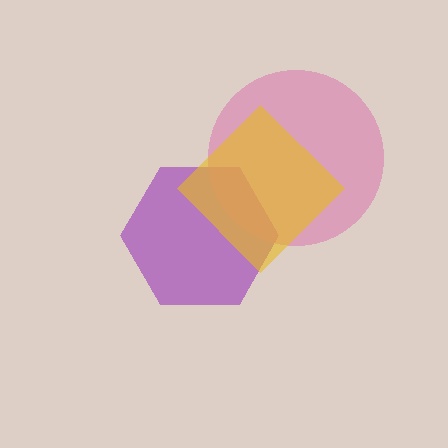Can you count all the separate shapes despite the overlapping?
Yes, there are 3 separate shapes.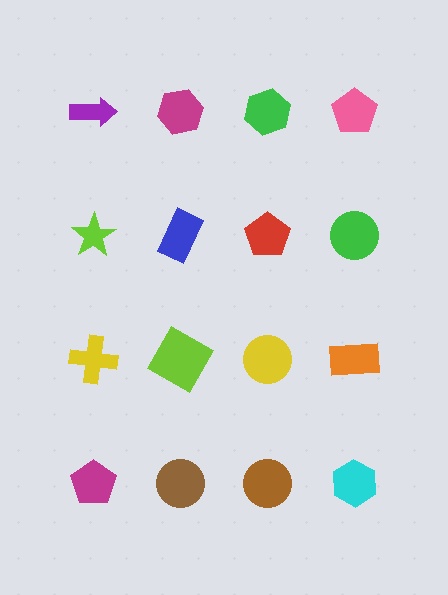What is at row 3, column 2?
A lime square.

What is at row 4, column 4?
A cyan hexagon.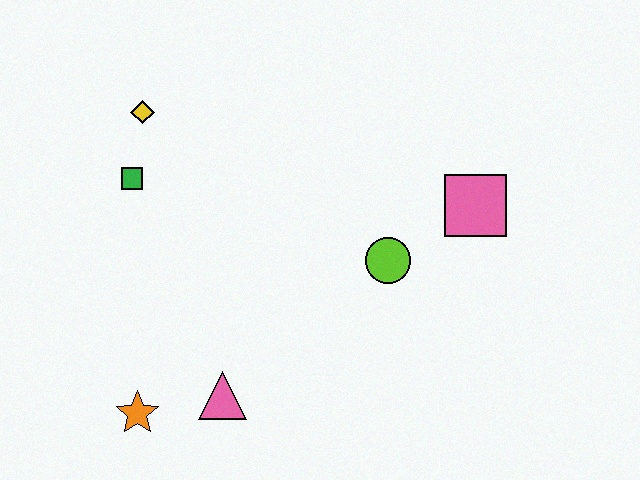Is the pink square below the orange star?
No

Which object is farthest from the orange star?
The pink square is farthest from the orange star.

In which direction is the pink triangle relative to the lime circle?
The pink triangle is to the left of the lime circle.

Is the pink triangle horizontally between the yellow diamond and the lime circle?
Yes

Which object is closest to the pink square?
The lime circle is closest to the pink square.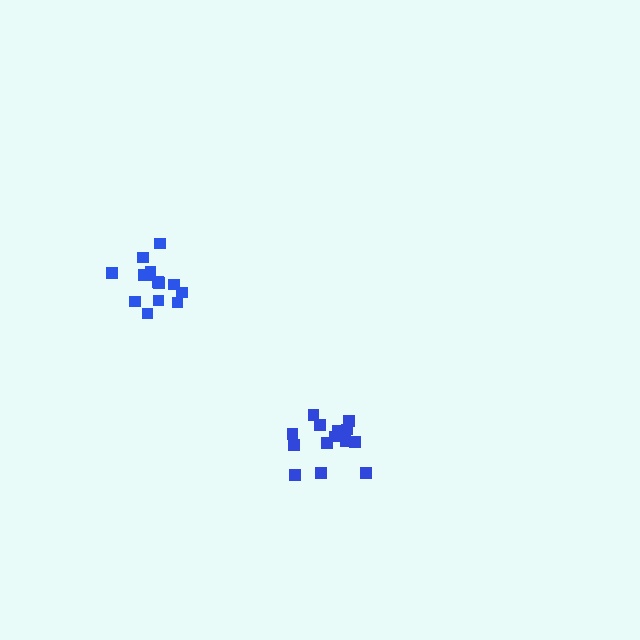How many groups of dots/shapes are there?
There are 2 groups.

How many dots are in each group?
Group 1: 15 dots, Group 2: 14 dots (29 total).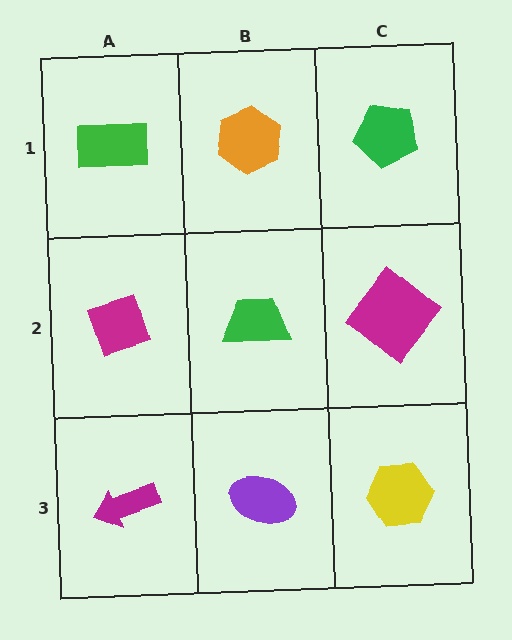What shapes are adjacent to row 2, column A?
A green rectangle (row 1, column A), a magenta arrow (row 3, column A), a green trapezoid (row 2, column B).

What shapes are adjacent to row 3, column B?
A green trapezoid (row 2, column B), a magenta arrow (row 3, column A), a yellow hexagon (row 3, column C).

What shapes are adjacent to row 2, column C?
A green pentagon (row 1, column C), a yellow hexagon (row 3, column C), a green trapezoid (row 2, column B).